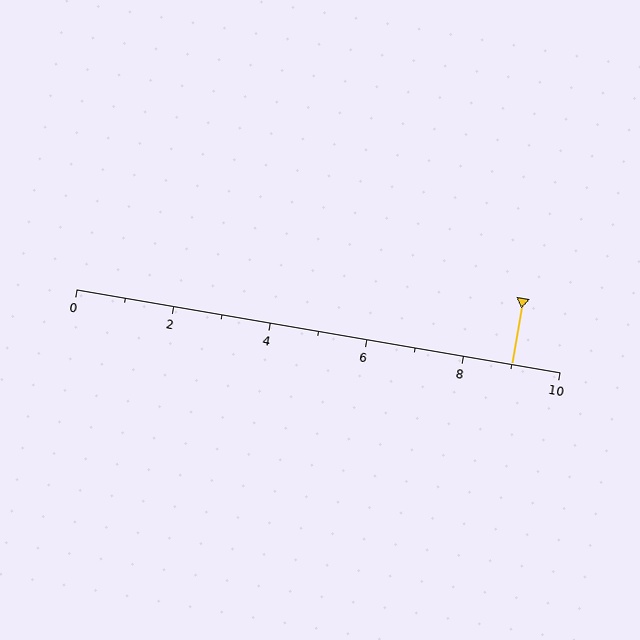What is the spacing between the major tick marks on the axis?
The major ticks are spaced 2 apart.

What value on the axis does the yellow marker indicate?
The marker indicates approximately 9.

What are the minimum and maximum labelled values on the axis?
The axis runs from 0 to 10.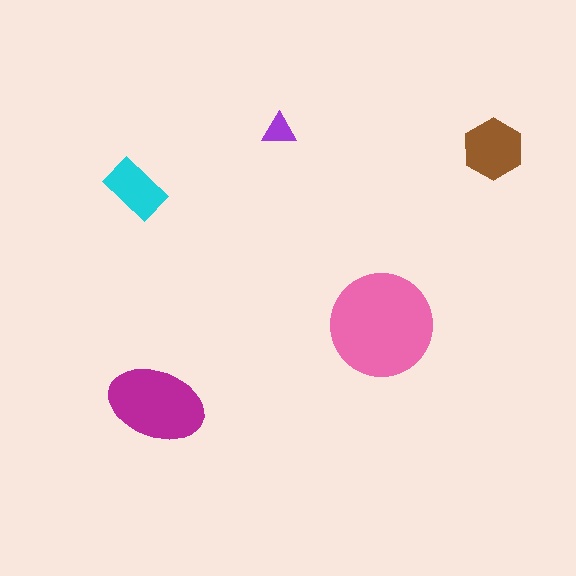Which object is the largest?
The pink circle.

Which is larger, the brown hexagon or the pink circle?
The pink circle.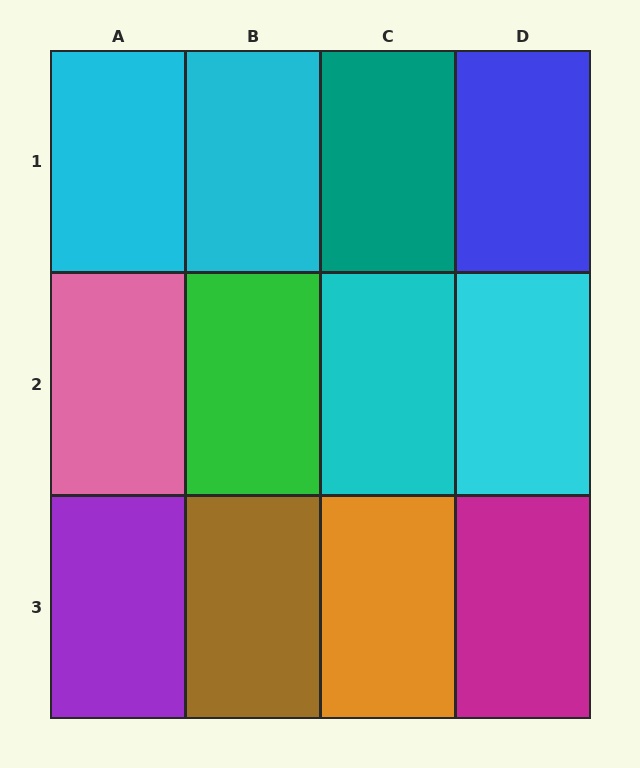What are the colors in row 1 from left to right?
Cyan, cyan, teal, blue.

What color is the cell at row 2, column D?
Cyan.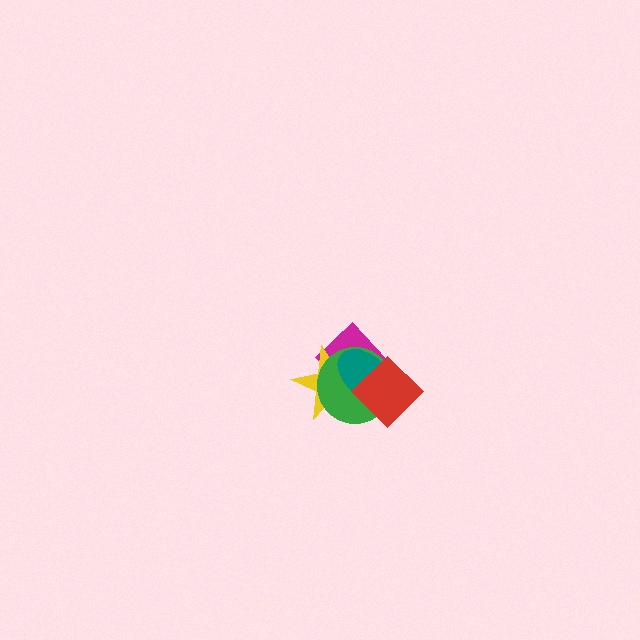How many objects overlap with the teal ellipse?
4 objects overlap with the teal ellipse.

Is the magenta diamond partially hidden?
Yes, it is partially covered by another shape.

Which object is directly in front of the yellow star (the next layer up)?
The green circle is directly in front of the yellow star.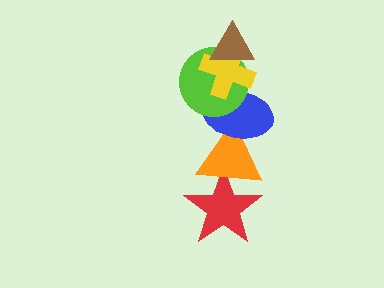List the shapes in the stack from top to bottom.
From top to bottom: the brown triangle, the yellow cross, the lime circle, the blue ellipse, the orange triangle, the red star.